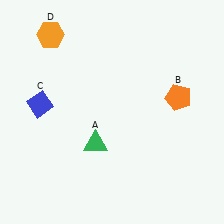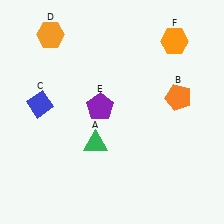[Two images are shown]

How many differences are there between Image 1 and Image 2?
There are 2 differences between the two images.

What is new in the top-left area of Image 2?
A purple pentagon (E) was added in the top-left area of Image 2.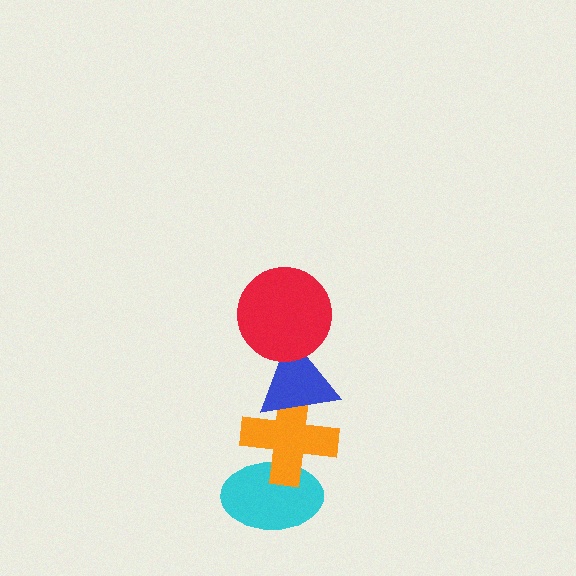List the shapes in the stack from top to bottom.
From top to bottom: the red circle, the blue triangle, the orange cross, the cyan ellipse.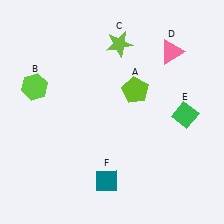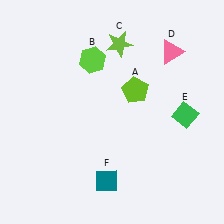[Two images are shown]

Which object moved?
The lime hexagon (B) moved right.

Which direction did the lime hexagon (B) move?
The lime hexagon (B) moved right.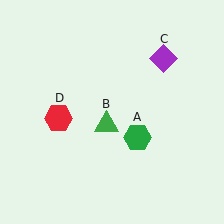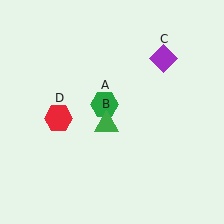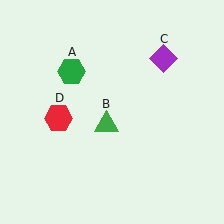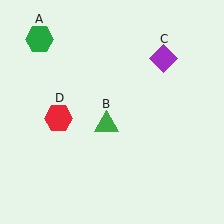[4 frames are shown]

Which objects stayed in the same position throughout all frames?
Green triangle (object B) and purple diamond (object C) and red hexagon (object D) remained stationary.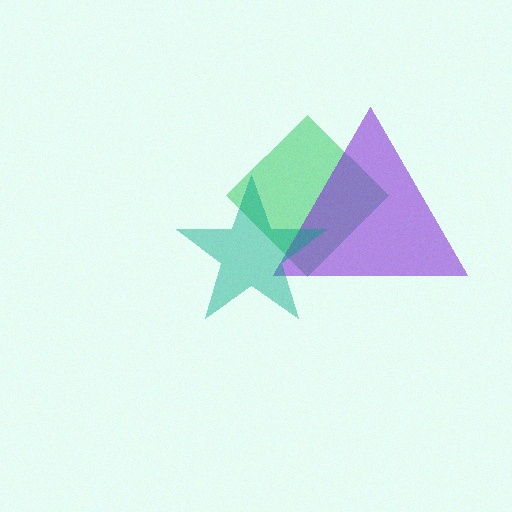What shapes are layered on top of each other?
The layered shapes are: a green diamond, a purple triangle, a teal star.